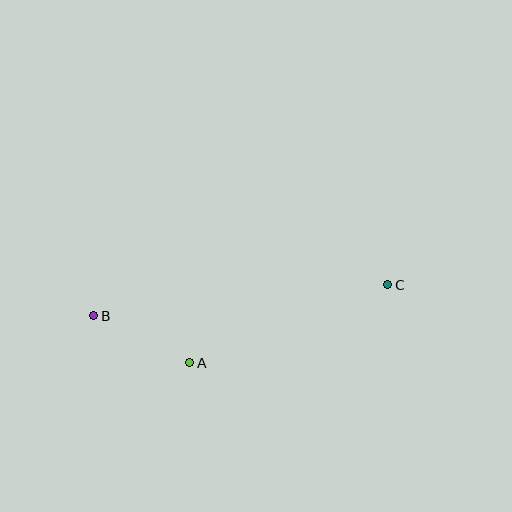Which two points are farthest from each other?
Points B and C are farthest from each other.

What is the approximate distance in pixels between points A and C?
The distance between A and C is approximately 213 pixels.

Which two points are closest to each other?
Points A and B are closest to each other.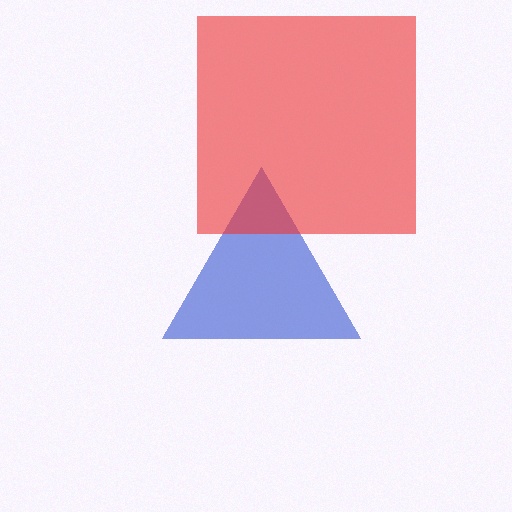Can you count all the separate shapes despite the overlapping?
Yes, there are 2 separate shapes.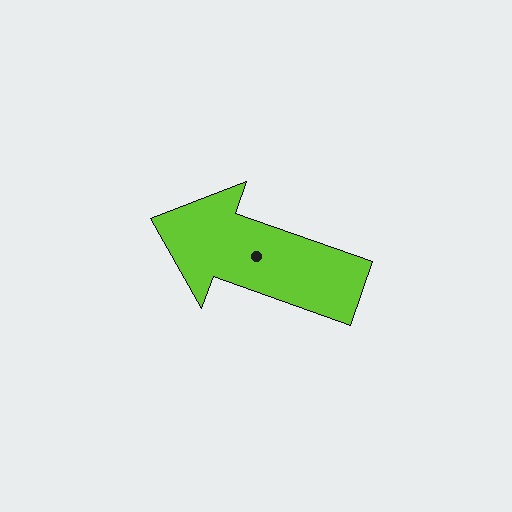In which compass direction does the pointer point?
West.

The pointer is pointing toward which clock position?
Roughly 10 o'clock.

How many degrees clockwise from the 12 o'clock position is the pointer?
Approximately 290 degrees.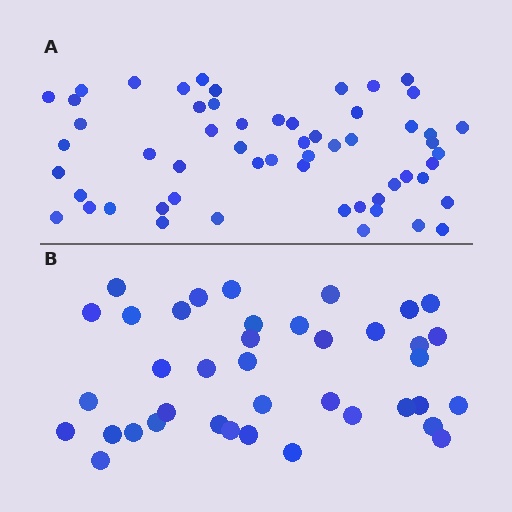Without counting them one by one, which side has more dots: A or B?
Region A (the top region) has more dots.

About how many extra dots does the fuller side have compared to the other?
Region A has approximately 20 more dots than region B.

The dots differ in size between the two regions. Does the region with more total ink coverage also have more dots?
No. Region B has more total ink coverage because its dots are larger, but region A actually contains more individual dots. Total area can be misleading — the number of items is what matters here.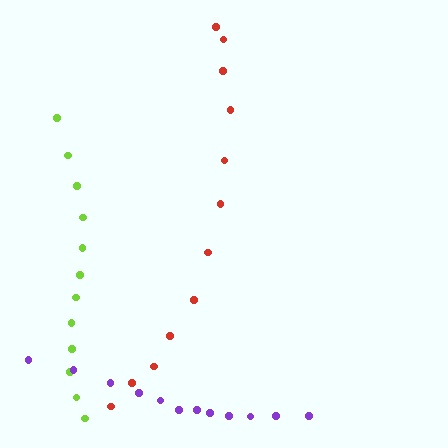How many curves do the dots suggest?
There are 3 distinct paths.